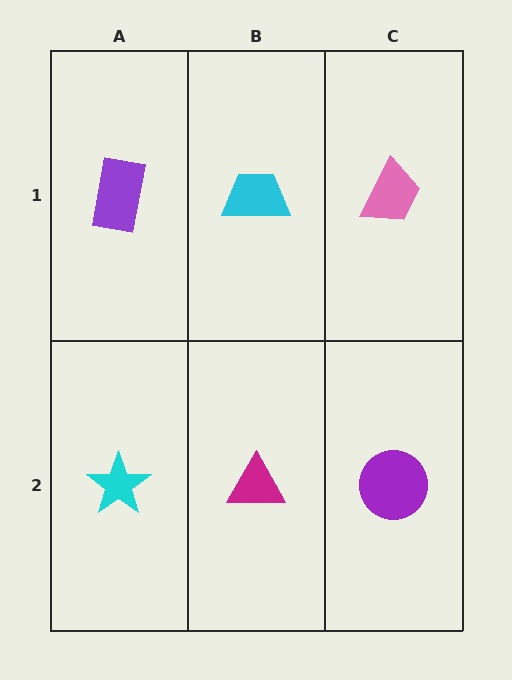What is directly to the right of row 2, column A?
A magenta triangle.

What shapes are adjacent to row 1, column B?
A magenta triangle (row 2, column B), a purple rectangle (row 1, column A), a pink trapezoid (row 1, column C).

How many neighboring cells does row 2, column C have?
2.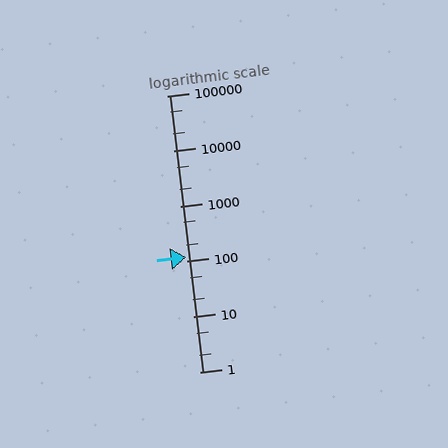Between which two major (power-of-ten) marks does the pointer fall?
The pointer is between 100 and 1000.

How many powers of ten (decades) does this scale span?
The scale spans 5 decades, from 1 to 100000.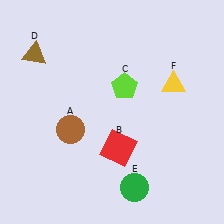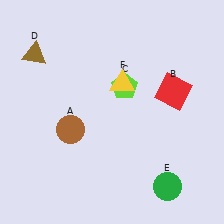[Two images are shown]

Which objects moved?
The objects that moved are: the red square (B), the green circle (E), the yellow triangle (F).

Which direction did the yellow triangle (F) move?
The yellow triangle (F) moved left.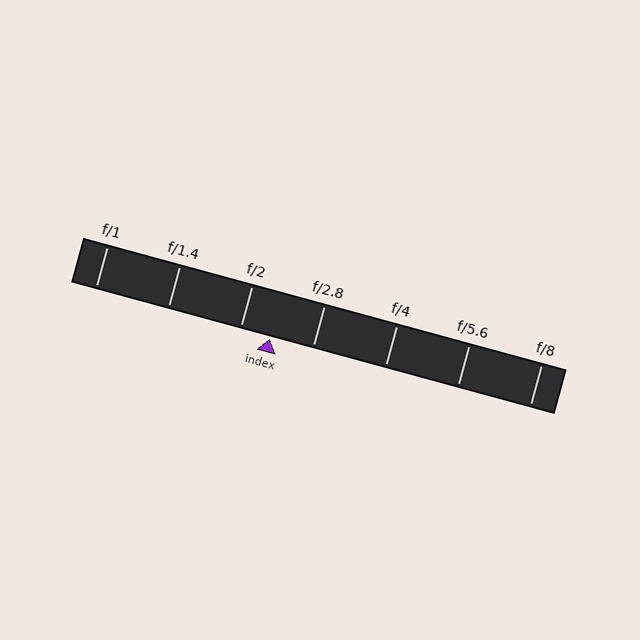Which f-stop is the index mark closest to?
The index mark is closest to f/2.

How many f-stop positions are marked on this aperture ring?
There are 7 f-stop positions marked.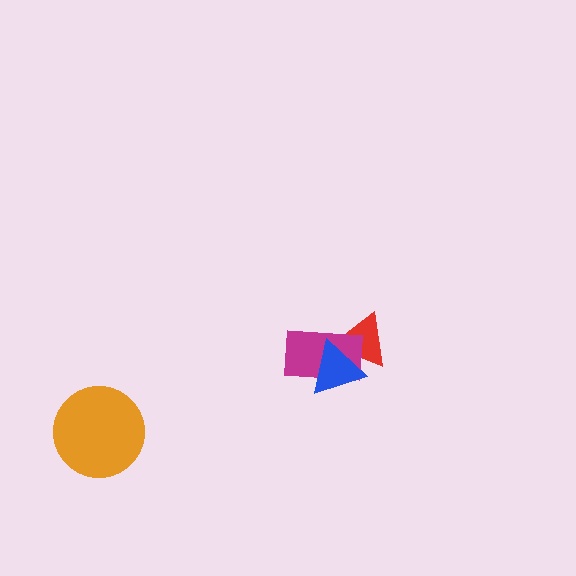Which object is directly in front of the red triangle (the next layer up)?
The magenta rectangle is directly in front of the red triangle.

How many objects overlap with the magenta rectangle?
2 objects overlap with the magenta rectangle.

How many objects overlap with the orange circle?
0 objects overlap with the orange circle.